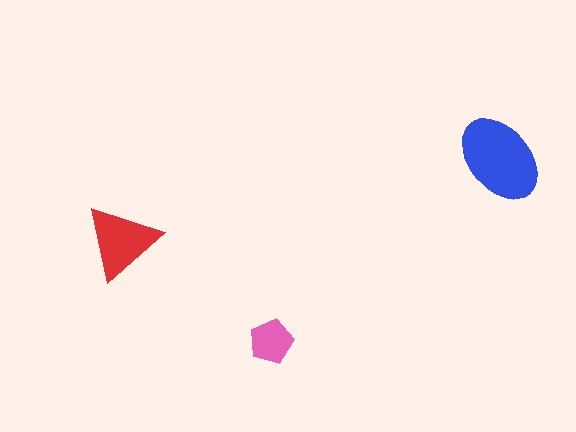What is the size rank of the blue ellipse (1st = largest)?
1st.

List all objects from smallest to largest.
The pink pentagon, the red triangle, the blue ellipse.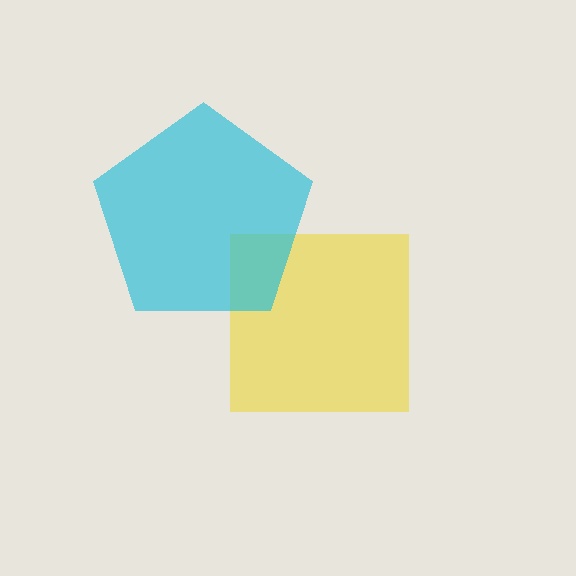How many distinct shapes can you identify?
There are 2 distinct shapes: a yellow square, a cyan pentagon.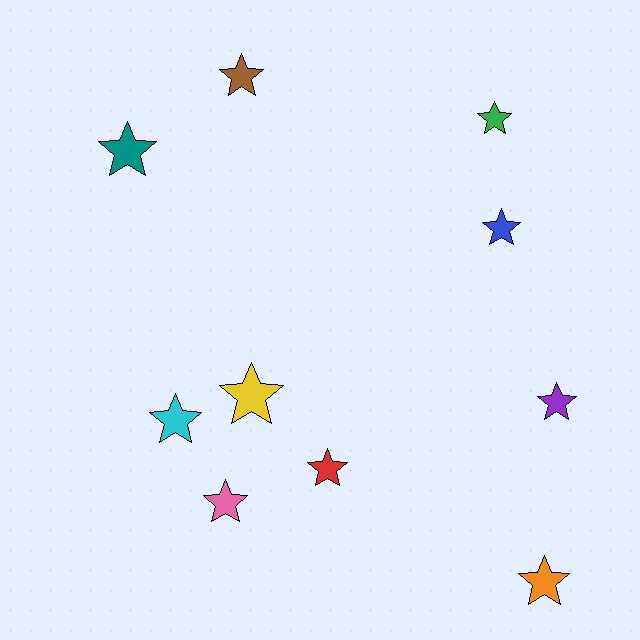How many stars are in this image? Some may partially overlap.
There are 10 stars.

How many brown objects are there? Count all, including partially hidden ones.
There is 1 brown object.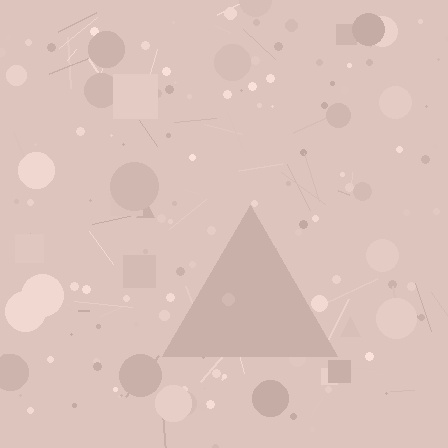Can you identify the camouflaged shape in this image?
The camouflaged shape is a triangle.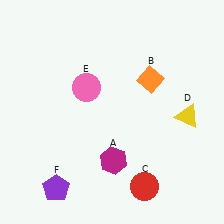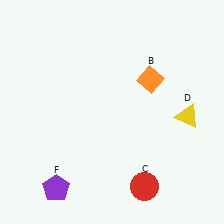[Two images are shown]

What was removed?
The pink circle (E), the magenta hexagon (A) were removed in Image 2.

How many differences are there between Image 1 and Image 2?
There are 2 differences between the two images.